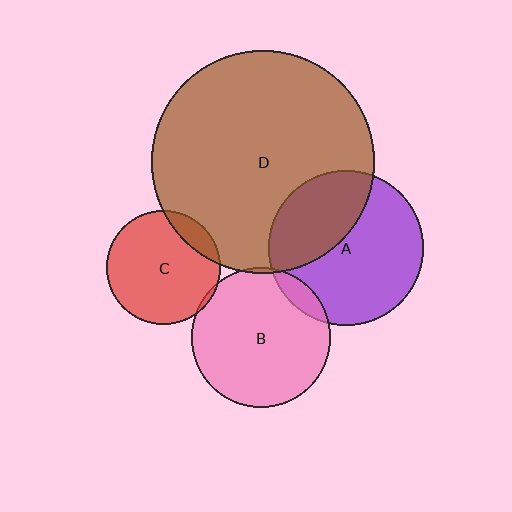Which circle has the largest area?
Circle D (brown).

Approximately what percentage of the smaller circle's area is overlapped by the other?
Approximately 10%.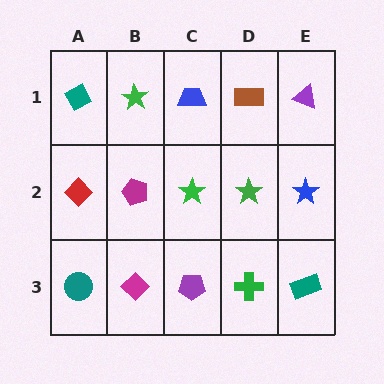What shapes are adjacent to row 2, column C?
A blue trapezoid (row 1, column C), a purple pentagon (row 3, column C), a magenta pentagon (row 2, column B), a green star (row 2, column D).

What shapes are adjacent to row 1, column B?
A magenta pentagon (row 2, column B), a teal diamond (row 1, column A), a blue trapezoid (row 1, column C).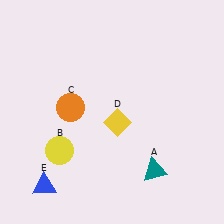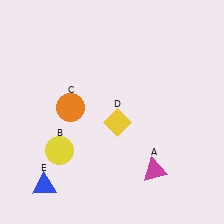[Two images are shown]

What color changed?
The triangle (A) changed from teal in Image 1 to magenta in Image 2.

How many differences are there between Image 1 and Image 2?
There is 1 difference between the two images.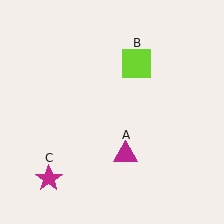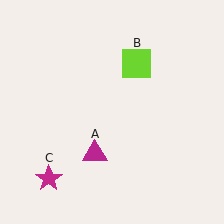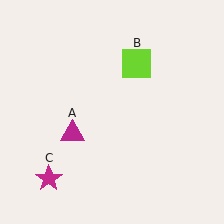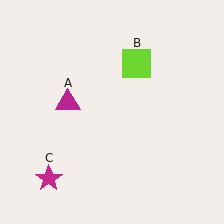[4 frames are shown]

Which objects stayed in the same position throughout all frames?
Lime square (object B) and magenta star (object C) remained stationary.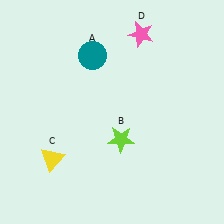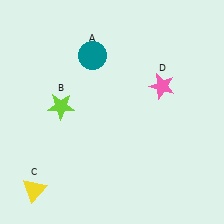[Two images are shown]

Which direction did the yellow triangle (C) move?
The yellow triangle (C) moved down.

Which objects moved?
The objects that moved are: the lime star (B), the yellow triangle (C), the pink star (D).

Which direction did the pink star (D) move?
The pink star (D) moved down.